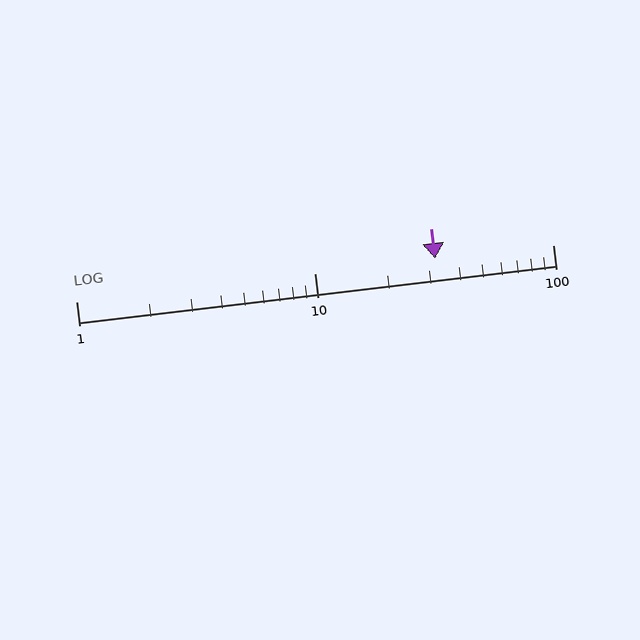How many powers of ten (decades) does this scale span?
The scale spans 2 decades, from 1 to 100.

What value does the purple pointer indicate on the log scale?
The pointer indicates approximately 32.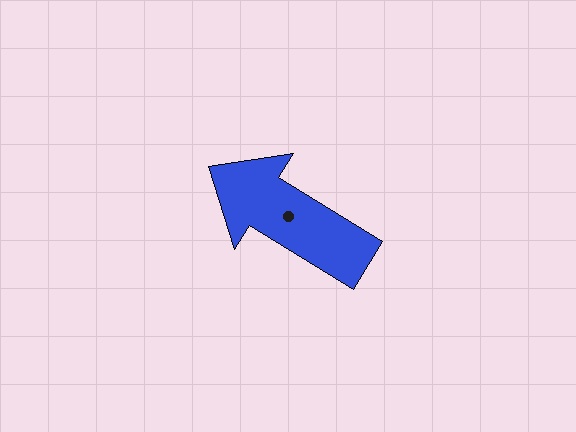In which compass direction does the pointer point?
Northwest.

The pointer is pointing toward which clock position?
Roughly 10 o'clock.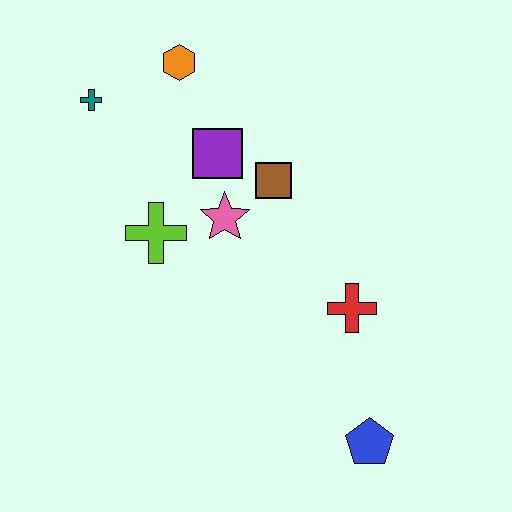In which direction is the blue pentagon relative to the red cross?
The blue pentagon is below the red cross.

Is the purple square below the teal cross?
Yes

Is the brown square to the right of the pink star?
Yes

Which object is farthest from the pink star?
The blue pentagon is farthest from the pink star.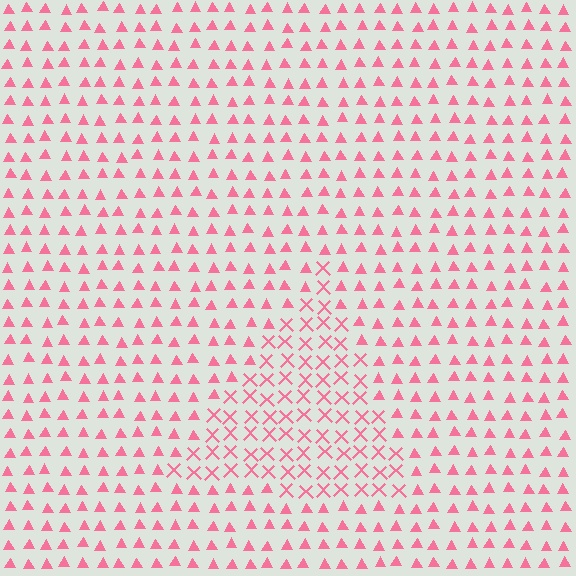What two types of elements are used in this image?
The image uses X marks inside the triangle region and triangles outside it.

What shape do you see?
I see a triangle.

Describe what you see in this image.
The image is filled with small pink elements arranged in a uniform grid. A triangle-shaped region contains X marks, while the surrounding area contains triangles. The boundary is defined purely by the change in element shape.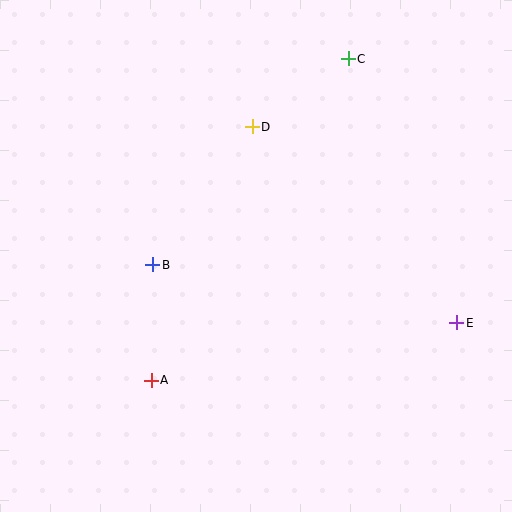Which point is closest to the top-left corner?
Point D is closest to the top-left corner.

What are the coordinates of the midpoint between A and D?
The midpoint between A and D is at (202, 254).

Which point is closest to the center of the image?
Point B at (153, 265) is closest to the center.